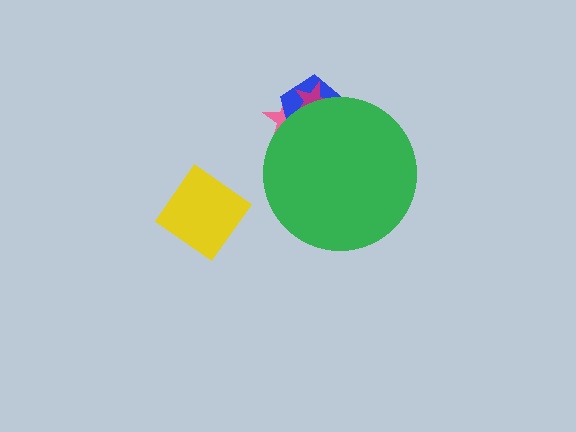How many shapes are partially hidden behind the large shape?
3 shapes are partially hidden.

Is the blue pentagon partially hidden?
Yes, the blue pentagon is partially hidden behind the green circle.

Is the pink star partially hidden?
Yes, the pink star is partially hidden behind the green circle.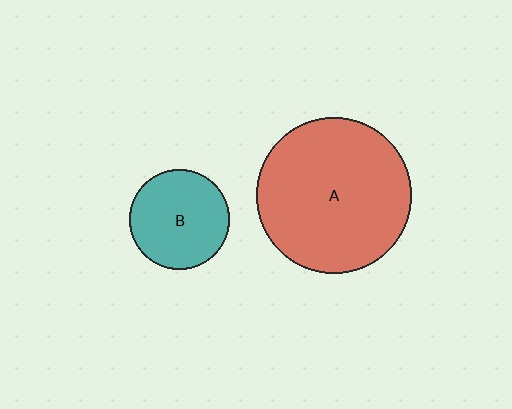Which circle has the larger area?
Circle A (red).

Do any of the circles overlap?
No, none of the circles overlap.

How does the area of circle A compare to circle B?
Approximately 2.4 times.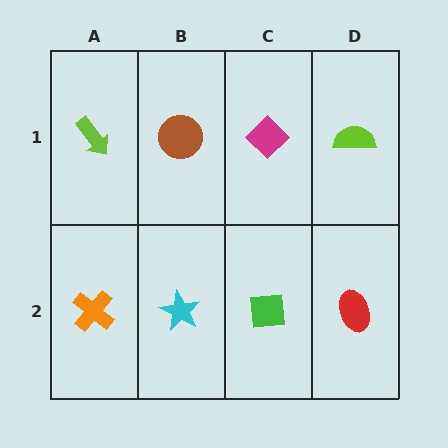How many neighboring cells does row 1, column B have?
3.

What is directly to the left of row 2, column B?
An orange cross.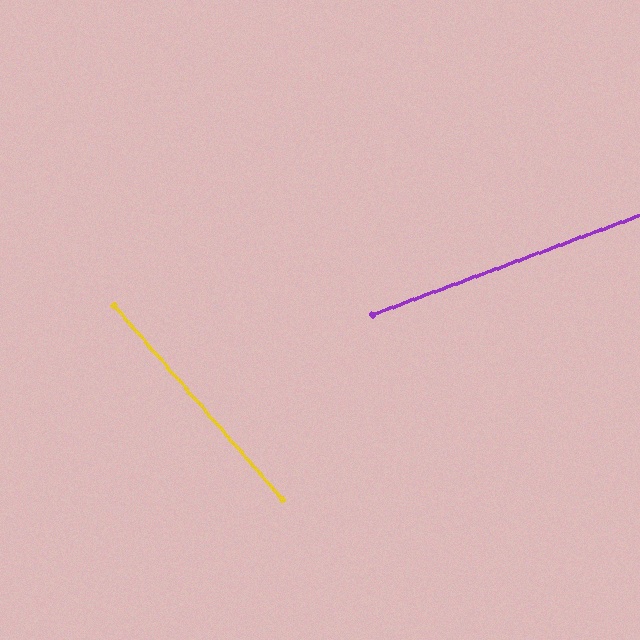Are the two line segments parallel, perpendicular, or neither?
Neither parallel nor perpendicular — they differ by about 69°.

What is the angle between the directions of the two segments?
Approximately 69 degrees.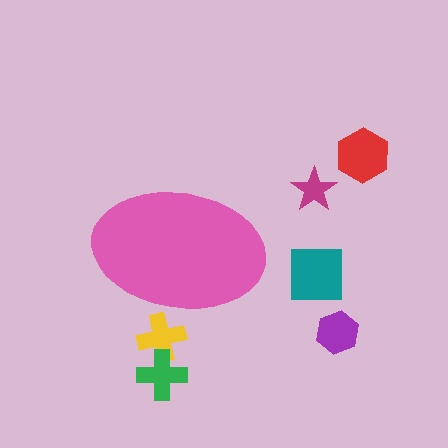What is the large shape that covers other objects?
A pink ellipse.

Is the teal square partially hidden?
No, the teal square is fully visible.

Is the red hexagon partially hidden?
No, the red hexagon is fully visible.